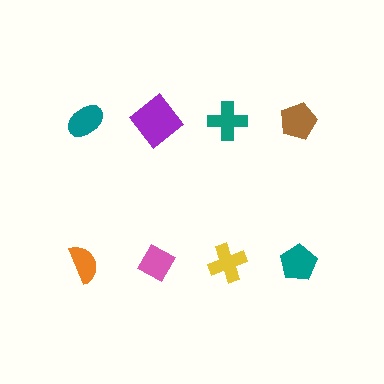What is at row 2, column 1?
An orange semicircle.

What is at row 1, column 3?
A teal cross.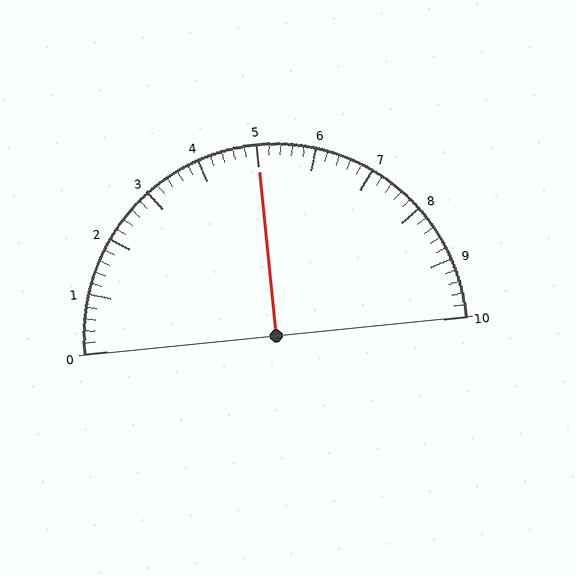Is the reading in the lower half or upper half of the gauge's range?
The reading is in the upper half of the range (0 to 10).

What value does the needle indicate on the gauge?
The needle indicates approximately 5.0.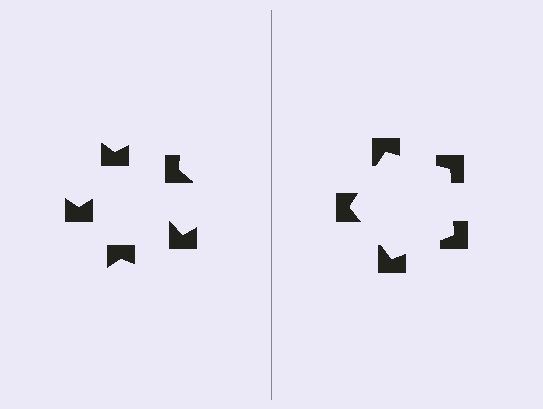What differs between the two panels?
The notched squares are positioned identically on both sides; only the wedge orientations differ. On the right they align to a pentagon; on the left they are misaligned.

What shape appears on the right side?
An illusory pentagon.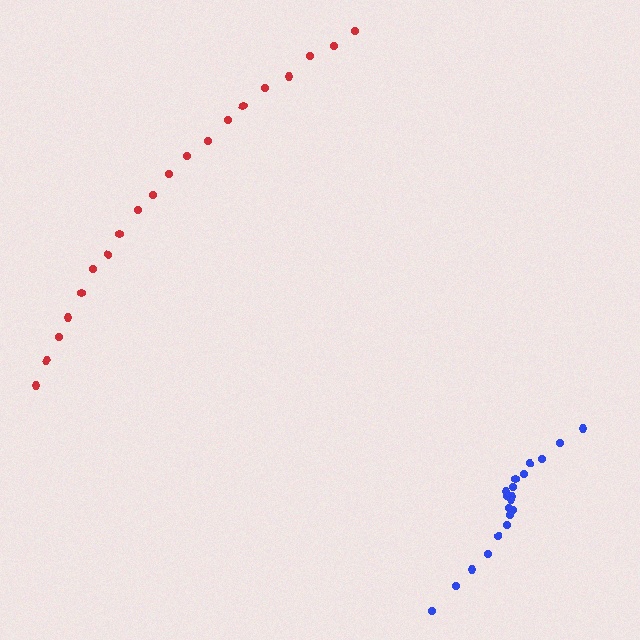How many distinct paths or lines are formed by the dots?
There are 2 distinct paths.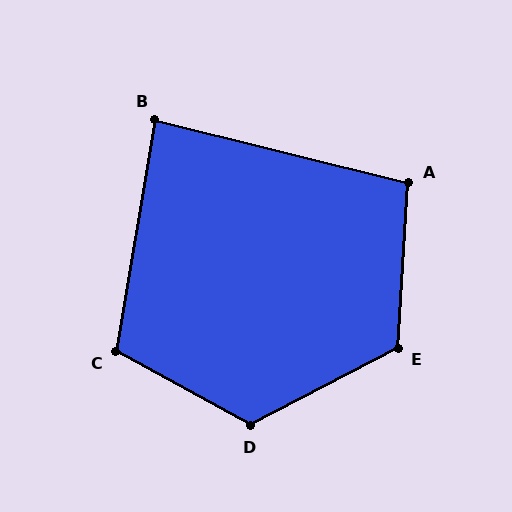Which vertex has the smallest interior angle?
B, at approximately 86 degrees.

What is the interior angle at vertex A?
Approximately 100 degrees (obtuse).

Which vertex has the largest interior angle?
D, at approximately 124 degrees.